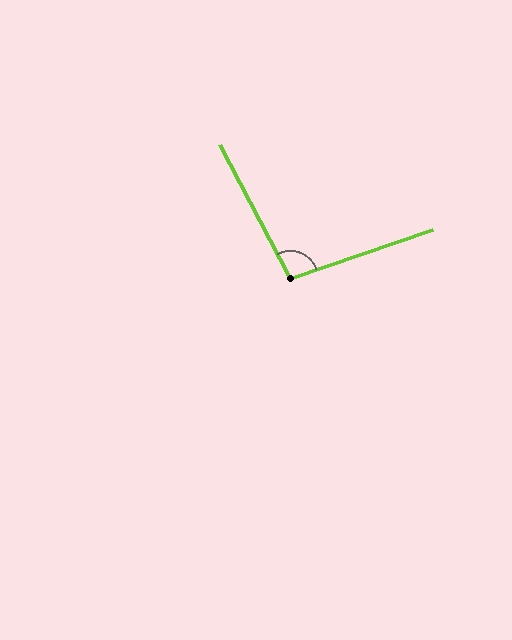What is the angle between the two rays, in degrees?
Approximately 99 degrees.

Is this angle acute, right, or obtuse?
It is obtuse.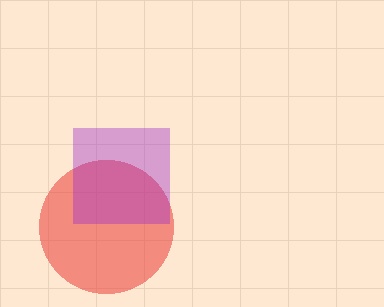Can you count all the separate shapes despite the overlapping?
Yes, there are 2 separate shapes.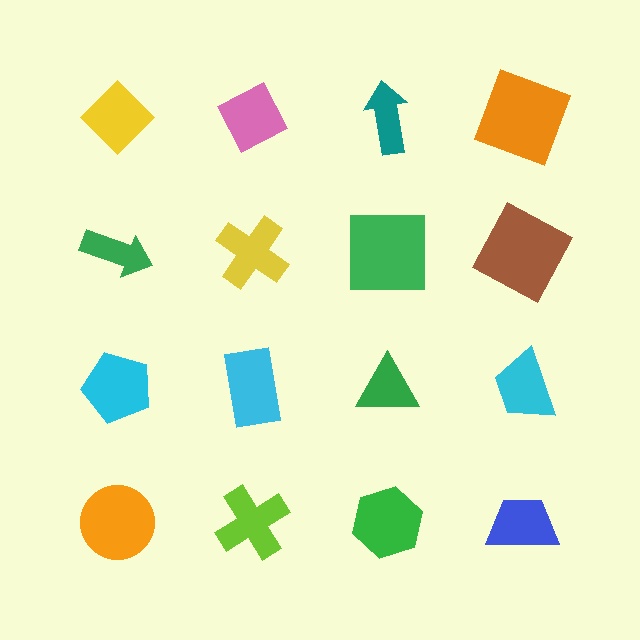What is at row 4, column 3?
A green hexagon.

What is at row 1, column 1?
A yellow diamond.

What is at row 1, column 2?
A pink diamond.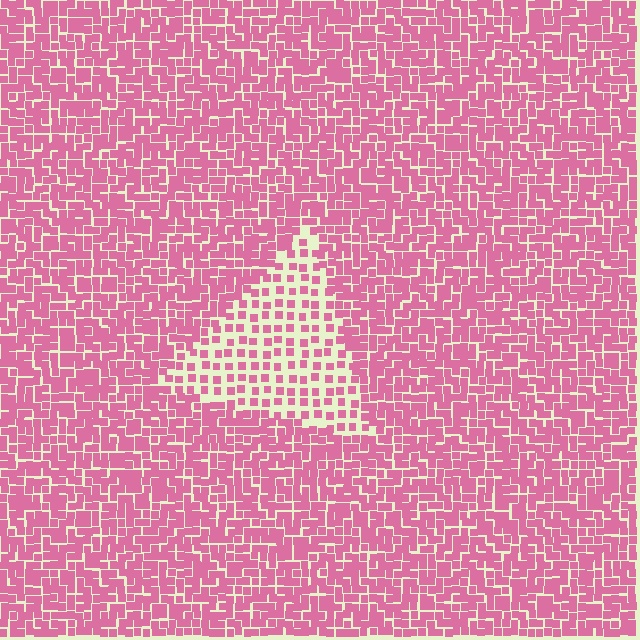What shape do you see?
I see a triangle.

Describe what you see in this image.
The image contains small pink elements arranged at two different densities. A triangle-shaped region is visible where the elements are less densely packed than the surrounding area.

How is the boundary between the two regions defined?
The boundary is defined by a change in element density (approximately 2.2x ratio). All elements are the same color, size, and shape.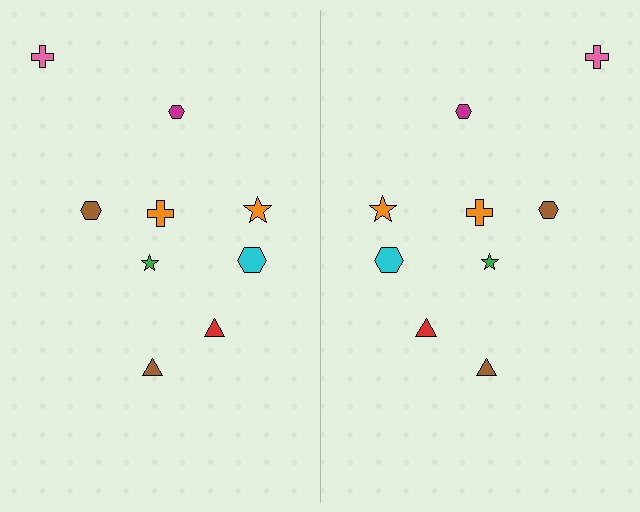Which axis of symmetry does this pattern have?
The pattern has a vertical axis of symmetry running through the center of the image.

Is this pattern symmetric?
Yes, this pattern has bilateral (reflection) symmetry.